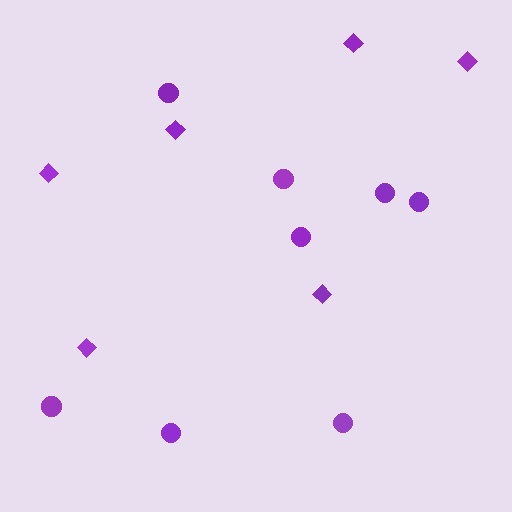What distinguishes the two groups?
There are 2 groups: one group of circles (8) and one group of diamonds (6).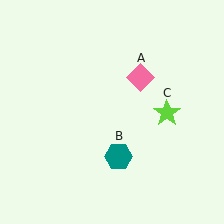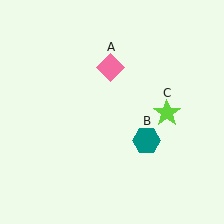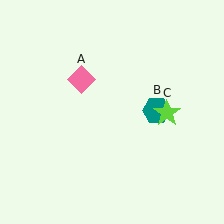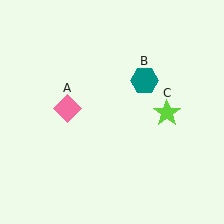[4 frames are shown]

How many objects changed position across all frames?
2 objects changed position: pink diamond (object A), teal hexagon (object B).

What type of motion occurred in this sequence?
The pink diamond (object A), teal hexagon (object B) rotated counterclockwise around the center of the scene.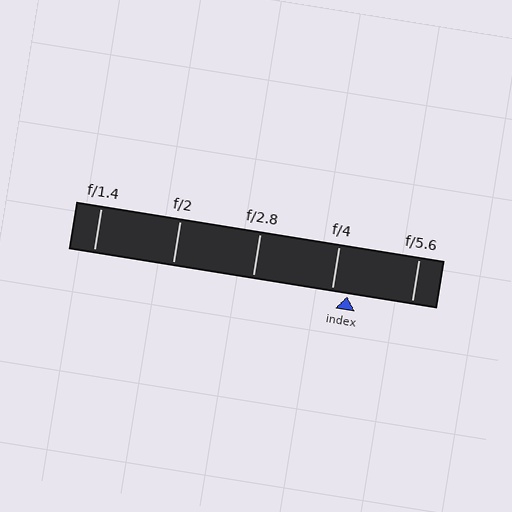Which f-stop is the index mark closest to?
The index mark is closest to f/4.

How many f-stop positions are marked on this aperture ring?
There are 5 f-stop positions marked.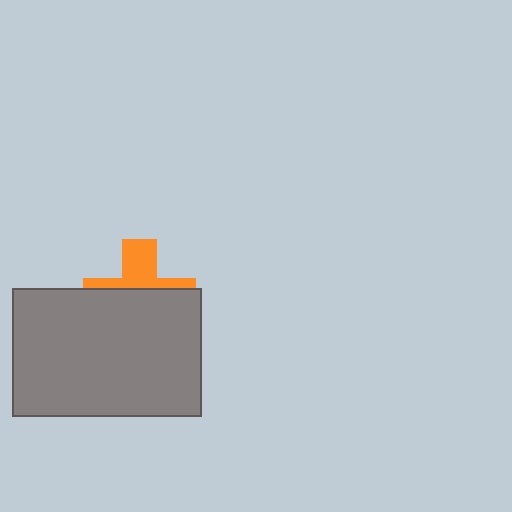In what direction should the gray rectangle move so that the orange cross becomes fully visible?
The gray rectangle should move down. That is the shortest direction to clear the overlap and leave the orange cross fully visible.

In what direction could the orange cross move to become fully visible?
The orange cross could move up. That would shift it out from behind the gray rectangle entirely.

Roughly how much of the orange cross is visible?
A small part of it is visible (roughly 37%).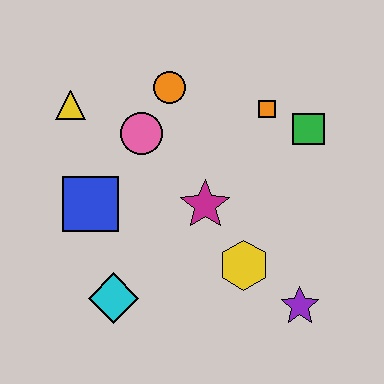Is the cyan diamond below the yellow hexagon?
Yes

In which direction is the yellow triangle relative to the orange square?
The yellow triangle is to the left of the orange square.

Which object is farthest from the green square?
The cyan diamond is farthest from the green square.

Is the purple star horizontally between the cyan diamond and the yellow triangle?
No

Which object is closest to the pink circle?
The orange circle is closest to the pink circle.